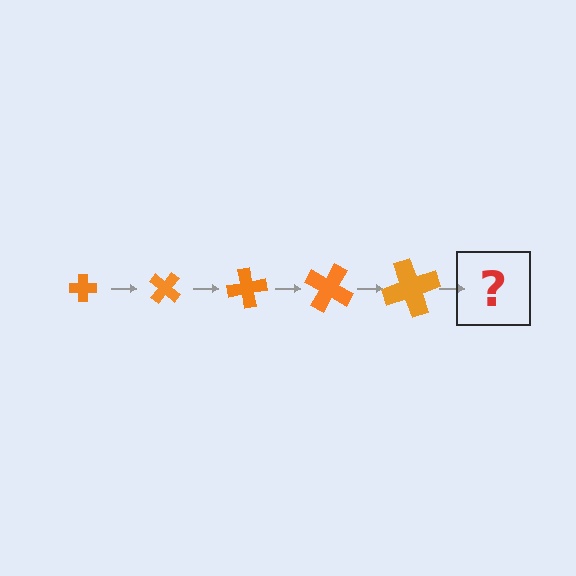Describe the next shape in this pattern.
It should be a cross, larger than the previous one and rotated 200 degrees from the start.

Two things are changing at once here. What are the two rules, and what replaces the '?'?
The two rules are that the cross grows larger each step and it rotates 40 degrees each step. The '?' should be a cross, larger than the previous one and rotated 200 degrees from the start.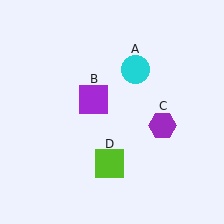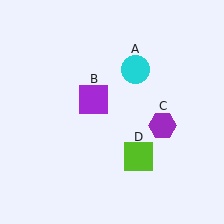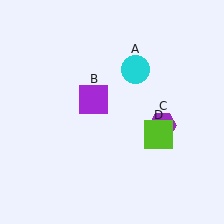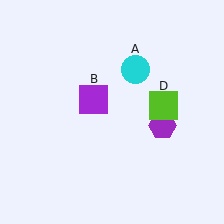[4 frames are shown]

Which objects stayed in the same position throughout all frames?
Cyan circle (object A) and purple square (object B) and purple hexagon (object C) remained stationary.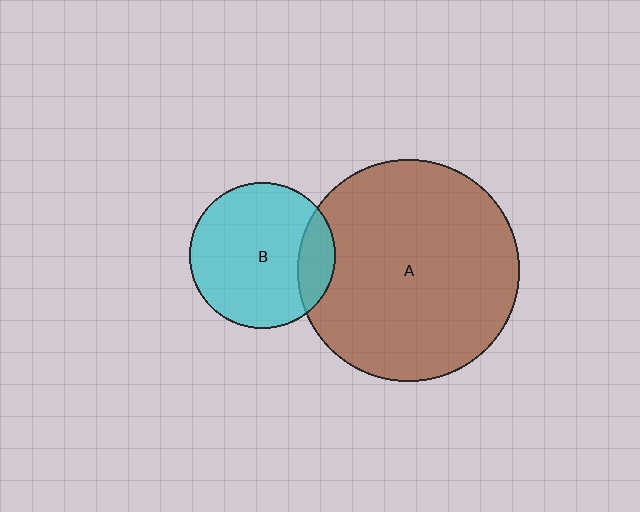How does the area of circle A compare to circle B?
Approximately 2.3 times.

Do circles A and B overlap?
Yes.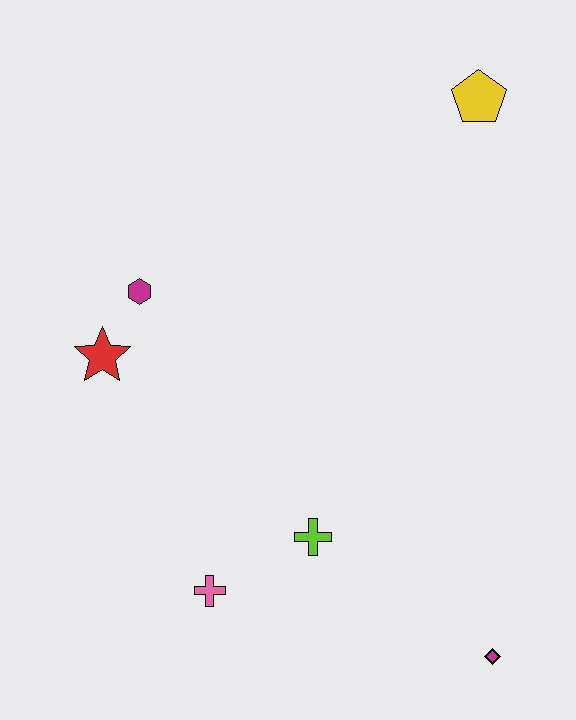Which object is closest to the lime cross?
The pink cross is closest to the lime cross.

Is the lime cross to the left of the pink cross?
No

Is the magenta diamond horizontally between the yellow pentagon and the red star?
No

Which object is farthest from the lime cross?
The yellow pentagon is farthest from the lime cross.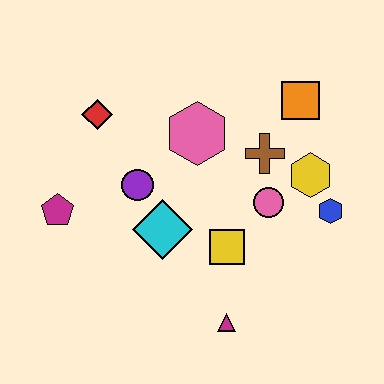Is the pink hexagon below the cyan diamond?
No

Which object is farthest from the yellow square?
The red diamond is farthest from the yellow square.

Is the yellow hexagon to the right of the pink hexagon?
Yes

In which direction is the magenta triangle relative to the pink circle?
The magenta triangle is below the pink circle.